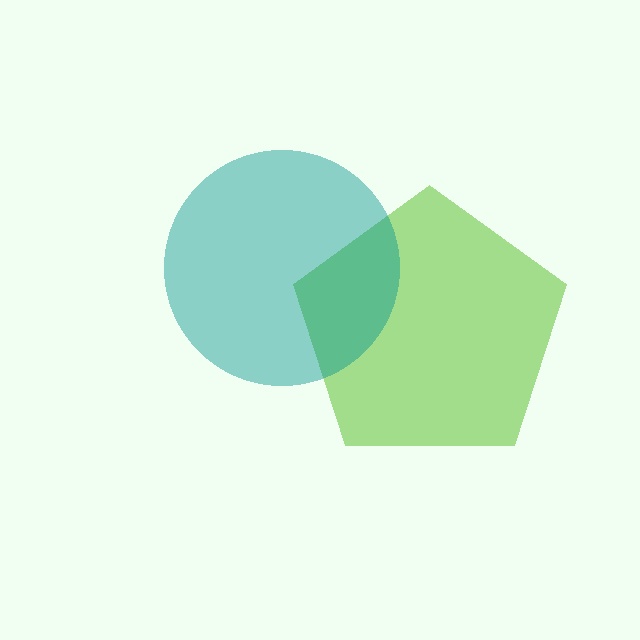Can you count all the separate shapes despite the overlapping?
Yes, there are 2 separate shapes.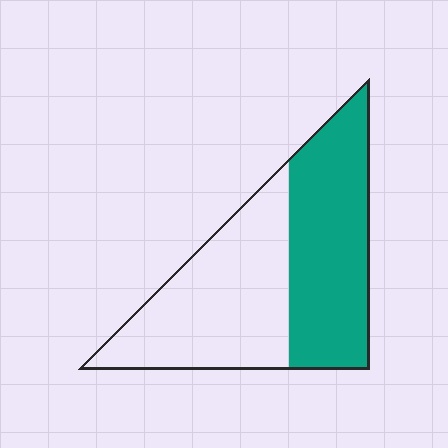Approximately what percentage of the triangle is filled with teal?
Approximately 50%.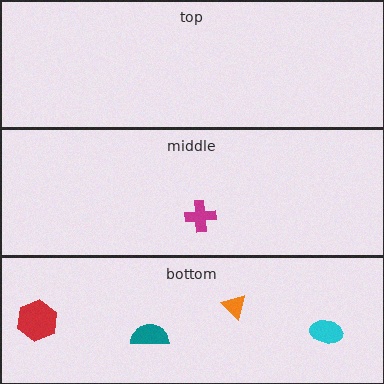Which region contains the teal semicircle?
The bottom region.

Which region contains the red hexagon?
The bottom region.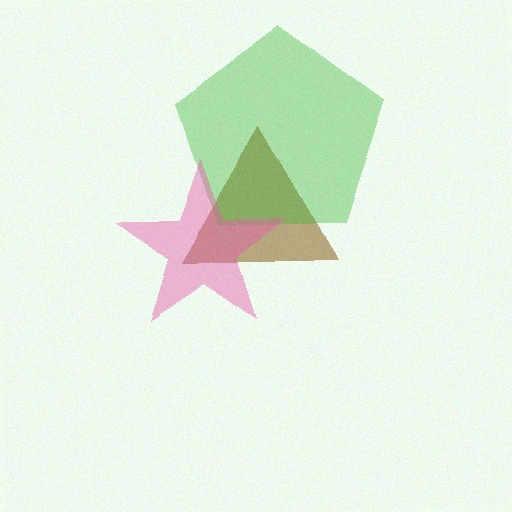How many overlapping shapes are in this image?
There are 3 overlapping shapes in the image.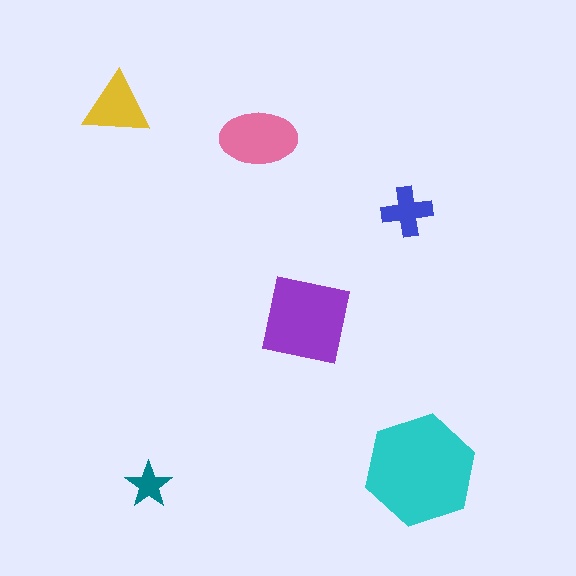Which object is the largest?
The cyan hexagon.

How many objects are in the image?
There are 6 objects in the image.